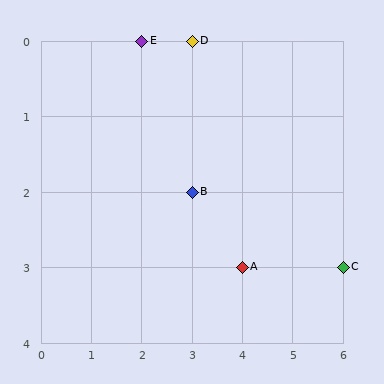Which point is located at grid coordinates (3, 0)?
Point D is at (3, 0).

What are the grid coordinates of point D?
Point D is at grid coordinates (3, 0).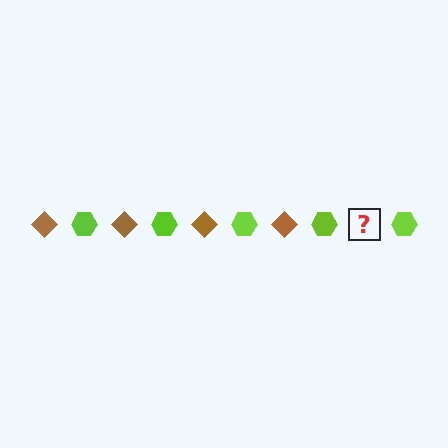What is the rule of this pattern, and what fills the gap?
The rule is that the pattern alternates between brown diamond and lime hexagon. The gap should be filled with a brown diamond.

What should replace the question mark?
The question mark should be replaced with a brown diamond.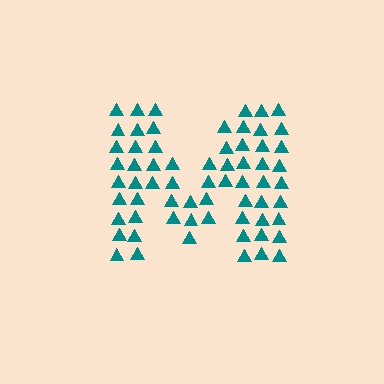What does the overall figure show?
The overall figure shows the letter M.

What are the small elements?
The small elements are triangles.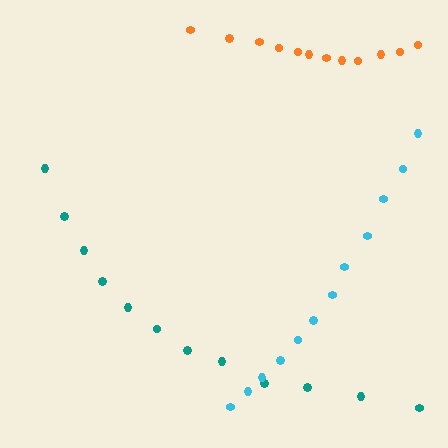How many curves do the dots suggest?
There are 3 distinct paths.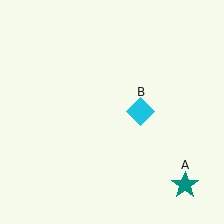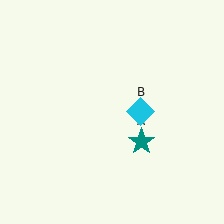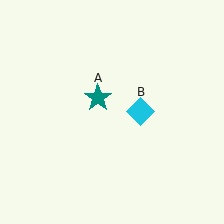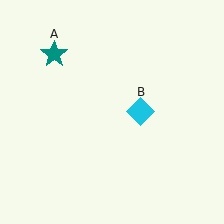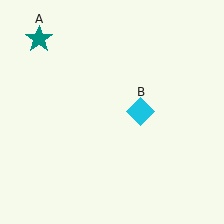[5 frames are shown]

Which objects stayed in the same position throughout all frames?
Cyan diamond (object B) remained stationary.